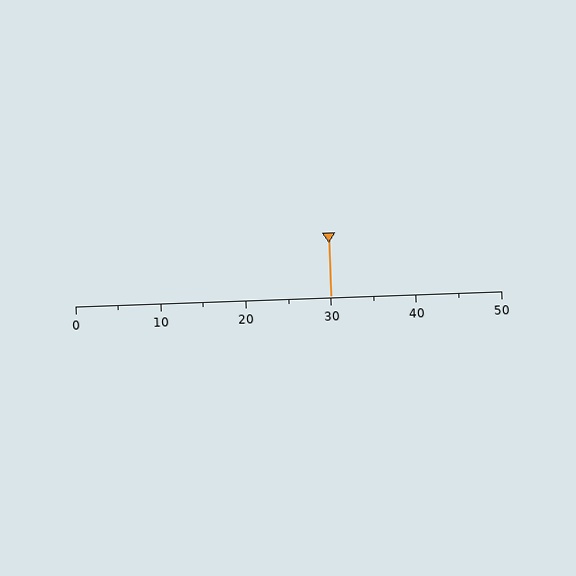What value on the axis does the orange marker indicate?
The marker indicates approximately 30.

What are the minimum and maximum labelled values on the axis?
The axis runs from 0 to 50.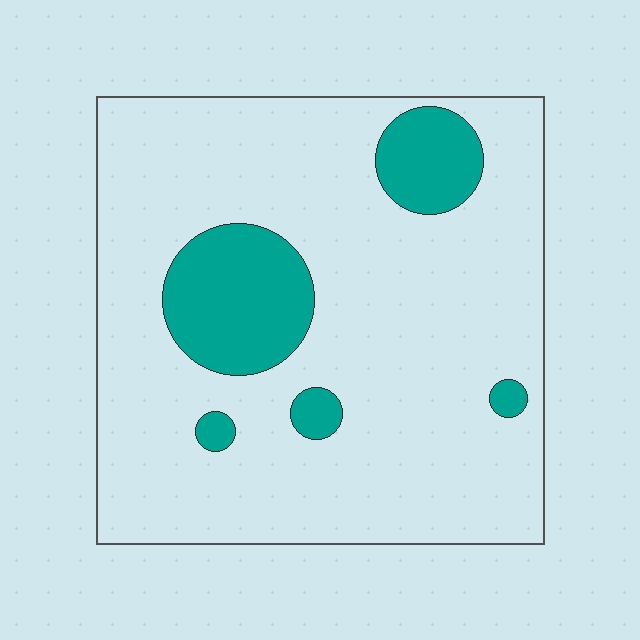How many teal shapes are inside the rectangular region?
5.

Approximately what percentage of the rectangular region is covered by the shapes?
Approximately 15%.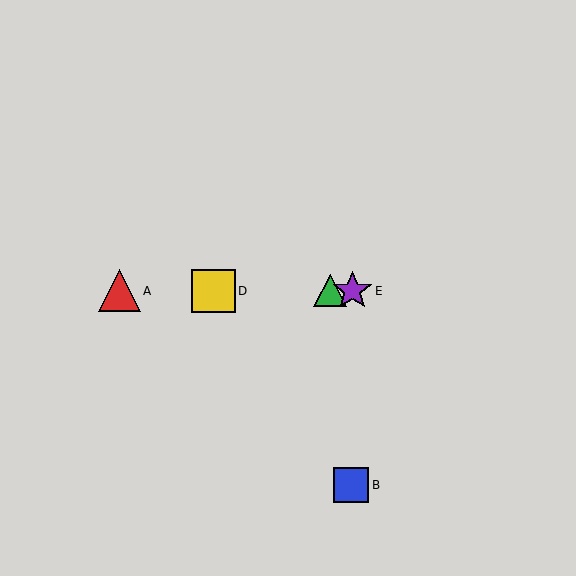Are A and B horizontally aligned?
No, A is at y≈291 and B is at y≈485.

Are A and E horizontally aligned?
Yes, both are at y≈291.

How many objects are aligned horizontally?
4 objects (A, C, D, E) are aligned horizontally.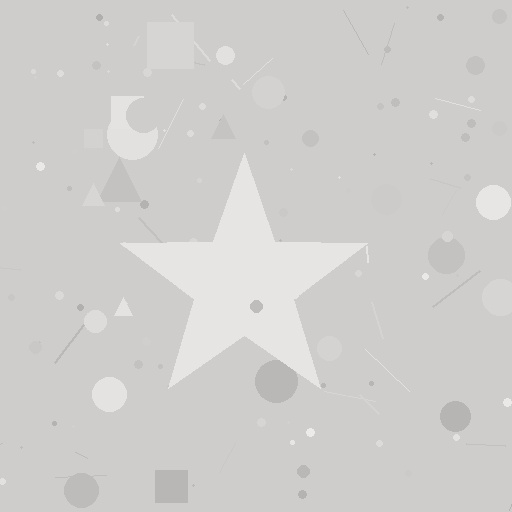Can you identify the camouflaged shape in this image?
The camouflaged shape is a star.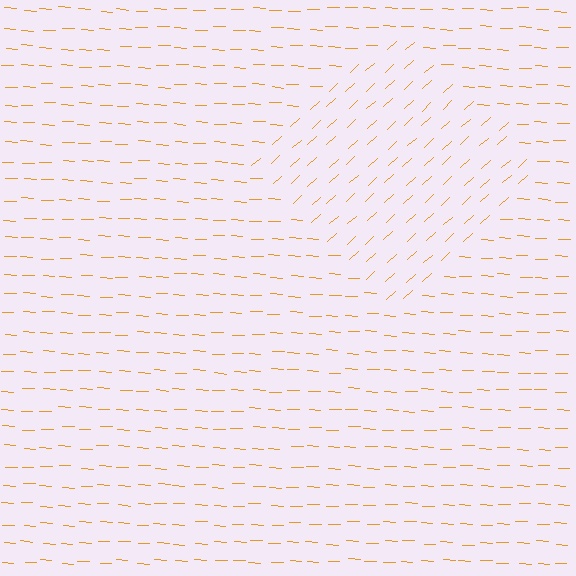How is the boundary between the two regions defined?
The boundary is defined purely by a change in line orientation (approximately 45 degrees difference). All lines are the same color and thickness.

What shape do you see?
I see a diamond.